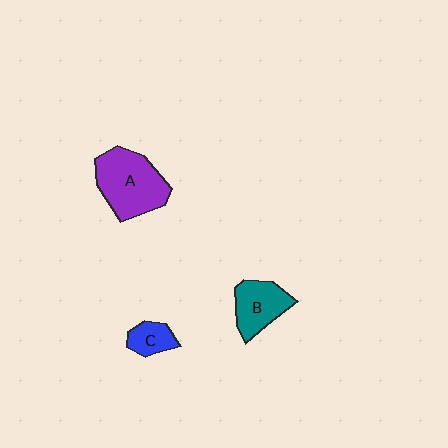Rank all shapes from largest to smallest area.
From largest to smallest: A (purple), B (teal), C (blue).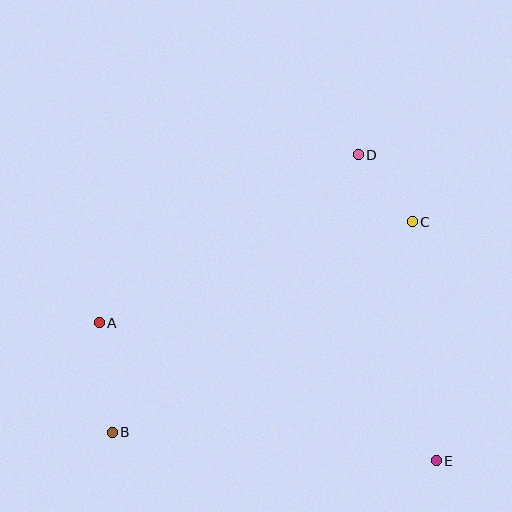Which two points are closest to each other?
Points C and D are closest to each other.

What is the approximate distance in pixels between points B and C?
The distance between B and C is approximately 367 pixels.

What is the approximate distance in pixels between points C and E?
The distance between C and E is approximately 241 pixels.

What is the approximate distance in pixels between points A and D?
The distance between A and D is approximately 308 pixels.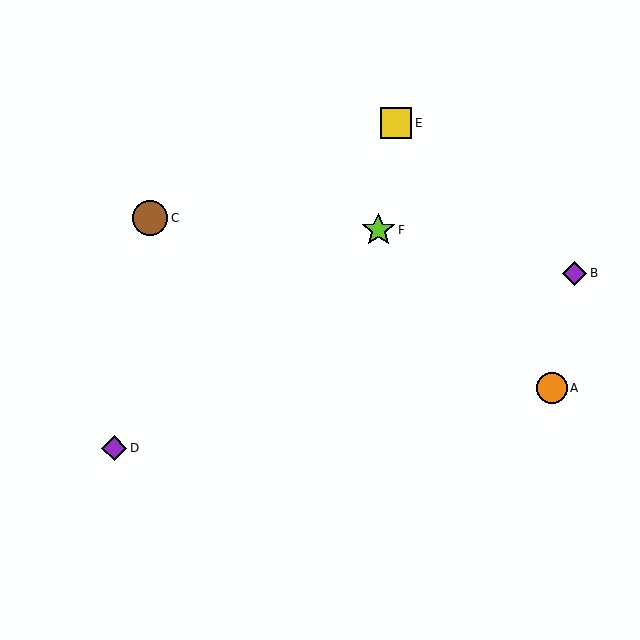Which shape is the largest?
The brown circle (labeled C) is the largest.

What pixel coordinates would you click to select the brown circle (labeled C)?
Click at (150, 218) to select the brown circle C.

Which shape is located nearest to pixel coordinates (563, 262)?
The purple diamond (labeled B) at (575, 273) is nearest to that location.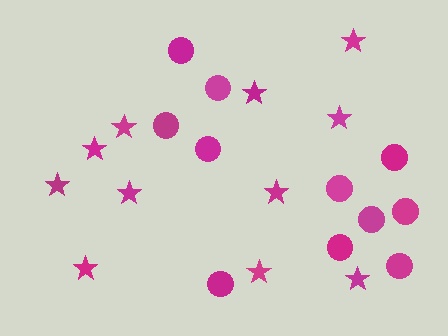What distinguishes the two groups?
There are 2 groups: one group of stars (11) and one group of circles (11).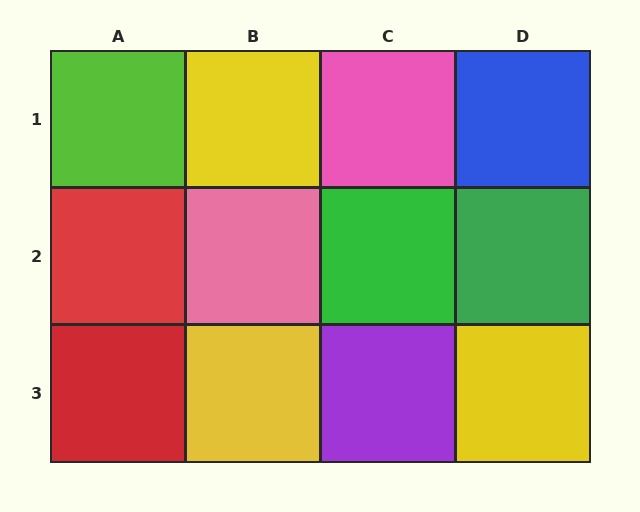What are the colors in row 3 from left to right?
Red, yellow, purple, yellow.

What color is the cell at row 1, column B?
Yellow.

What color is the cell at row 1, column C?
Pink.